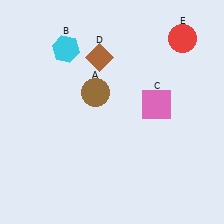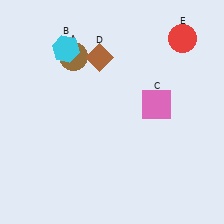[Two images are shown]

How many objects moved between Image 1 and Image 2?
1 object moved between the two images.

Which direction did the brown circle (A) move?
The brown circle (A) moved up.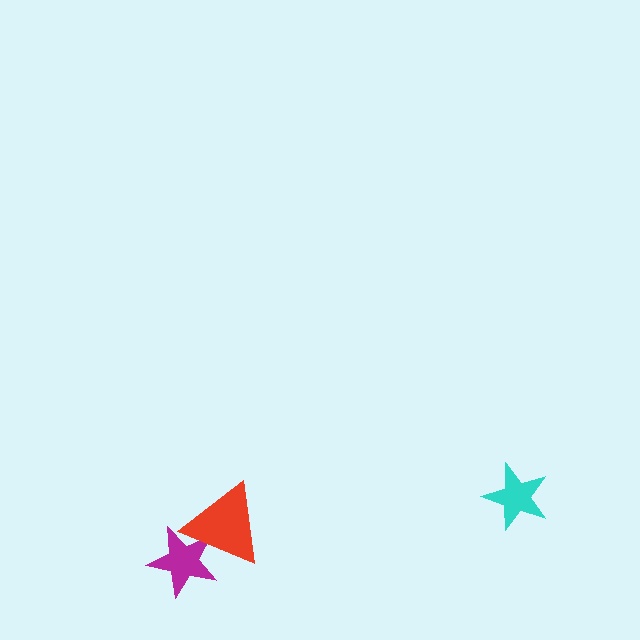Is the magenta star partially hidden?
Yes, it is partially covered by another shape.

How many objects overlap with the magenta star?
1 object overlaps with the magenta star.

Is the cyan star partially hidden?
No, no other shape covers it.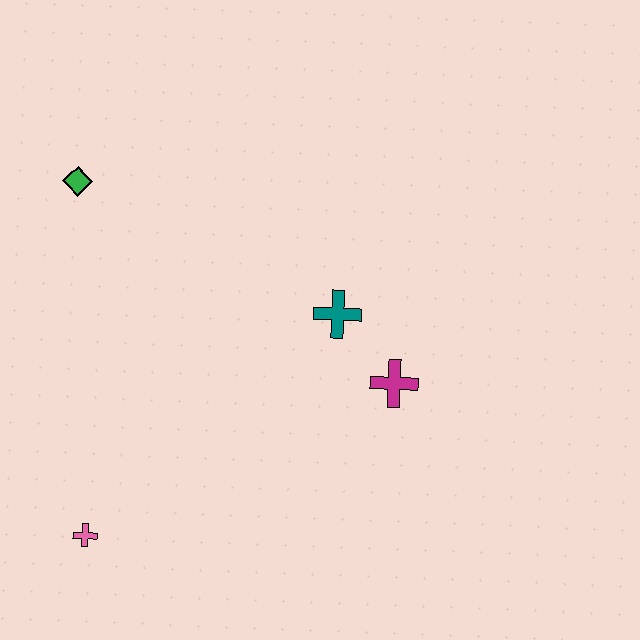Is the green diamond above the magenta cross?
Yes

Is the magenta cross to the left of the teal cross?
No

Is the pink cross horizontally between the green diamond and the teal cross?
Yes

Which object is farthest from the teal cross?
The pink cross is farthest from the teal cross.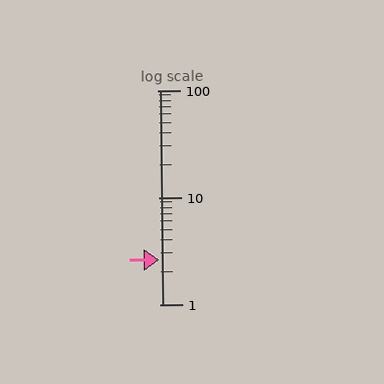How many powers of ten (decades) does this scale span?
The scale spans 2 decades, from 1 to 100.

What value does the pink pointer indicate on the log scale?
The pointer indicates approximately 2.6.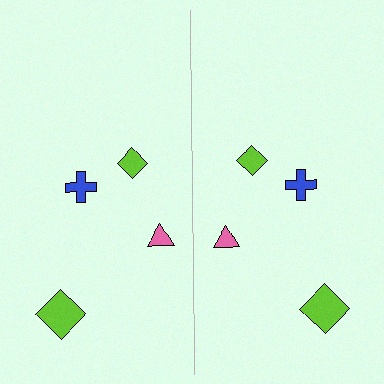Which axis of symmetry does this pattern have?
The pattern has a vertical axis of symmetry running through the center of the image.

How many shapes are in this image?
There are 8 shapes in this image.